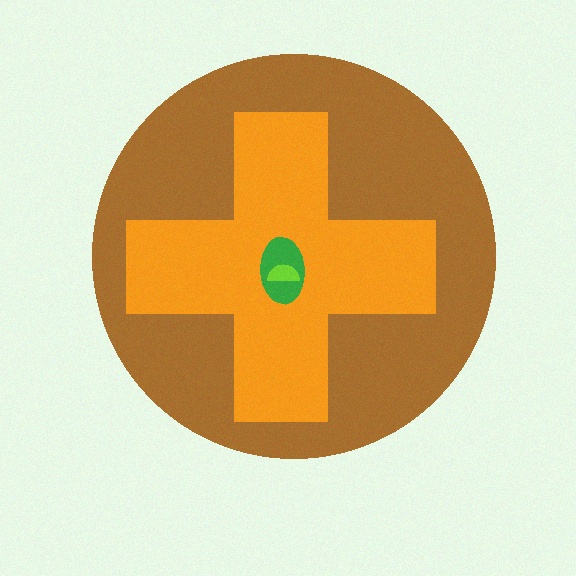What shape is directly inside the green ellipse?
The lime semicircle.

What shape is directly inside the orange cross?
The green ellipse.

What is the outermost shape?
The brown circle.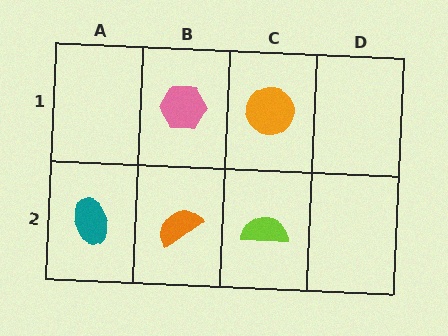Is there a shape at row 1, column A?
No, that cell is empty.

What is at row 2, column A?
A teal ellipse.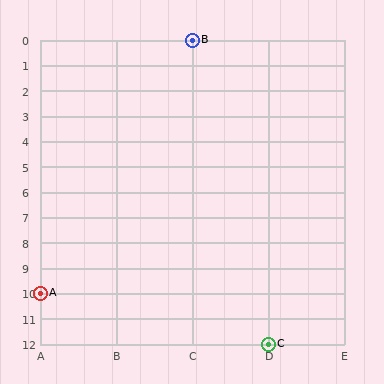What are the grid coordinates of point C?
Point C is at grid coordinates (D, 12).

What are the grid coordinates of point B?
Point B is at grid coordinates (C, 0).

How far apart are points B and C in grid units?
Points B and C are 1 column and 12 rows apart (about 12.0 grid units diagonally).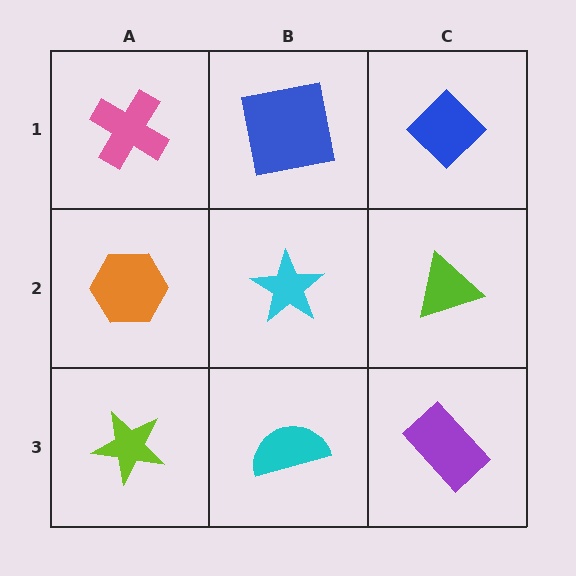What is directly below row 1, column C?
A lime triangle.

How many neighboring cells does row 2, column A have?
3.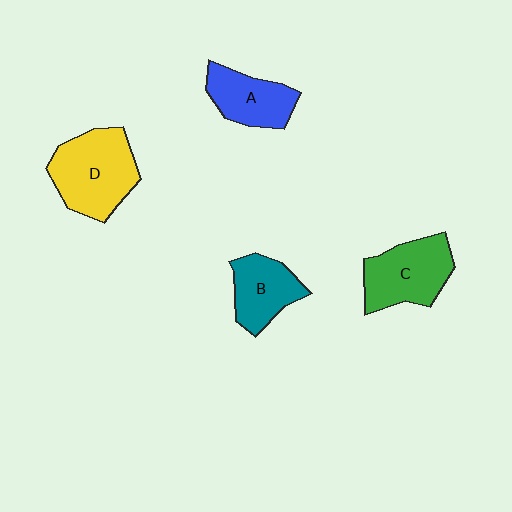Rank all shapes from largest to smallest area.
From largest to smallest: D (yellow), C (green), A (blue), B (teal).